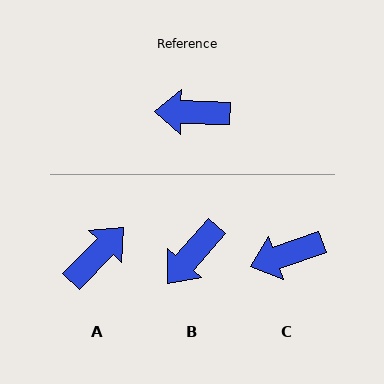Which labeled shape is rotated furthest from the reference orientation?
A, about 132 degrees away.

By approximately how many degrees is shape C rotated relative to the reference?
Approximately 21 degrees counter-clockwise.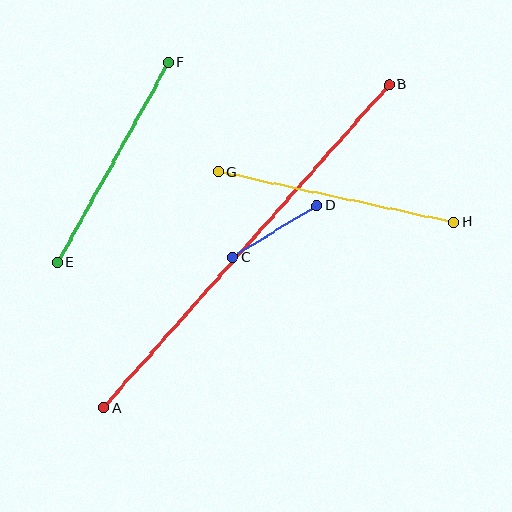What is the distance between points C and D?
The distance is approximately 98 pixels.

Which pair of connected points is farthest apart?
Points A and B are farthest apart.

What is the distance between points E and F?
The distance is approximately 229 pixels.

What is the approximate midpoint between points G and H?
The midpoint is at approximately (336, 197) pixels.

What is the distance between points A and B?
The distance is approximately 431 pixels.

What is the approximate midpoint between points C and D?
The midpoint is at approximately (275, 232) pixels.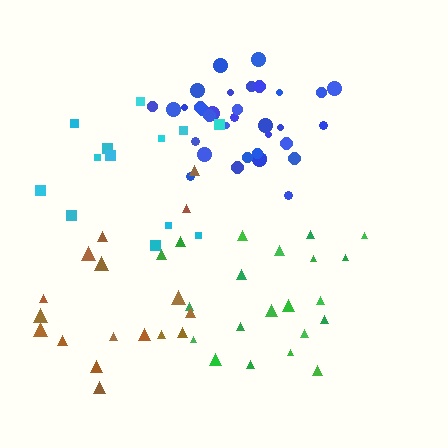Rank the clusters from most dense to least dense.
blue, green, brown, cyan.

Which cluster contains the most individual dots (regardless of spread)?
Blue (34).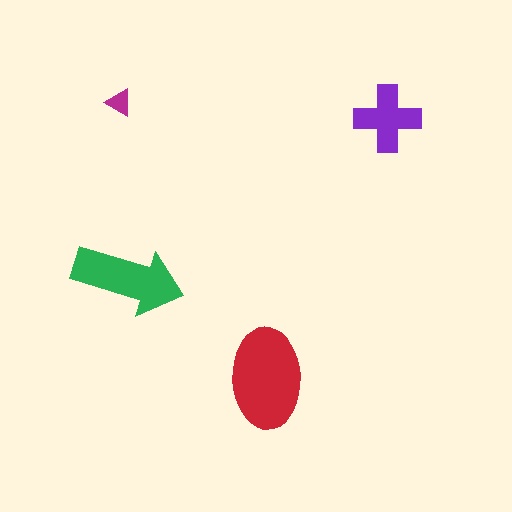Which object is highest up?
The magenta triangle is topmost.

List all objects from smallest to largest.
The magenta triangle, the purple cross, the green arrow, the red ellipse.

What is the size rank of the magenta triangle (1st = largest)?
4th.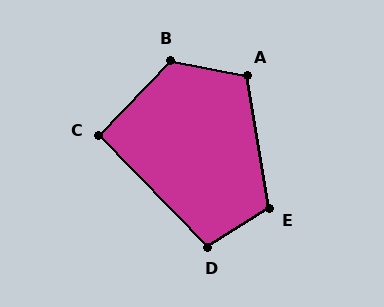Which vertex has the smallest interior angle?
C, at approximately 92 degrees.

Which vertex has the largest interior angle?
B, at approximately 123 degrees.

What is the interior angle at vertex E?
Approximately 112 degrees (obtuse).